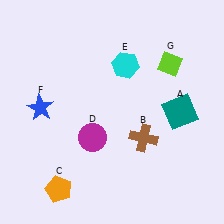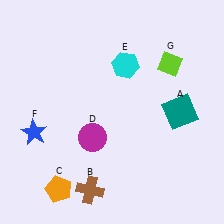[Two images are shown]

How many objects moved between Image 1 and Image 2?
2 objects moved between the two images.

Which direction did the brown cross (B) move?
The brown cross (B) moved left.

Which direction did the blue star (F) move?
The blue star (F) moved down.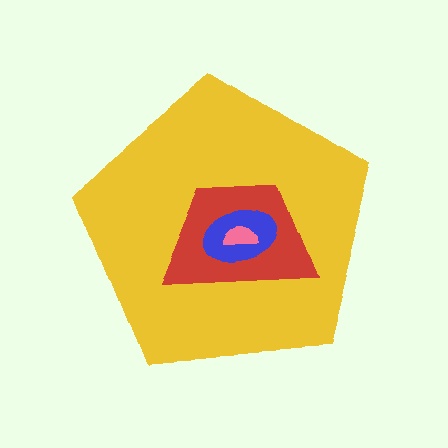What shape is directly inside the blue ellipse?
The pink semicircle.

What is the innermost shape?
The pink semicircle.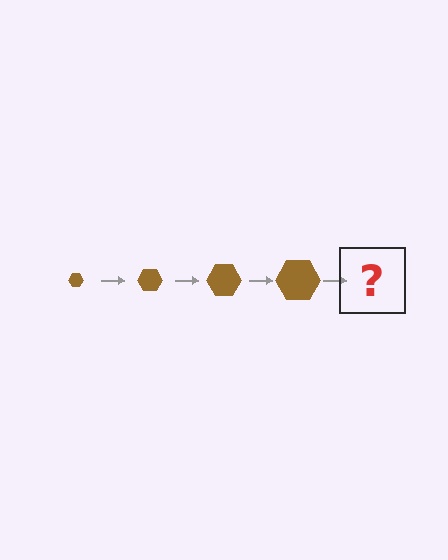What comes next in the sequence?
The next element should be a brown hexagon, larger than the previous one.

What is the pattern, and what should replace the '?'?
The pattern is that the hexagon gets progressively larger each step. The '?' should be a brown hexagon, larger than the previous one.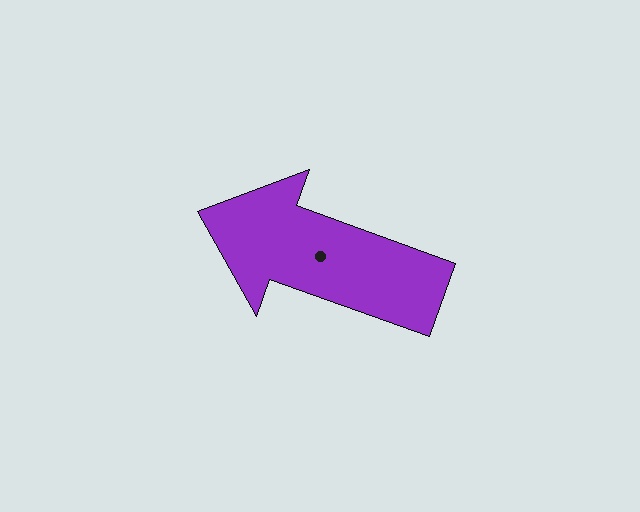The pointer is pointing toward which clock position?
Roughly 10 o'clock.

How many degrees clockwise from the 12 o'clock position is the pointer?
Approximately 290 degrees.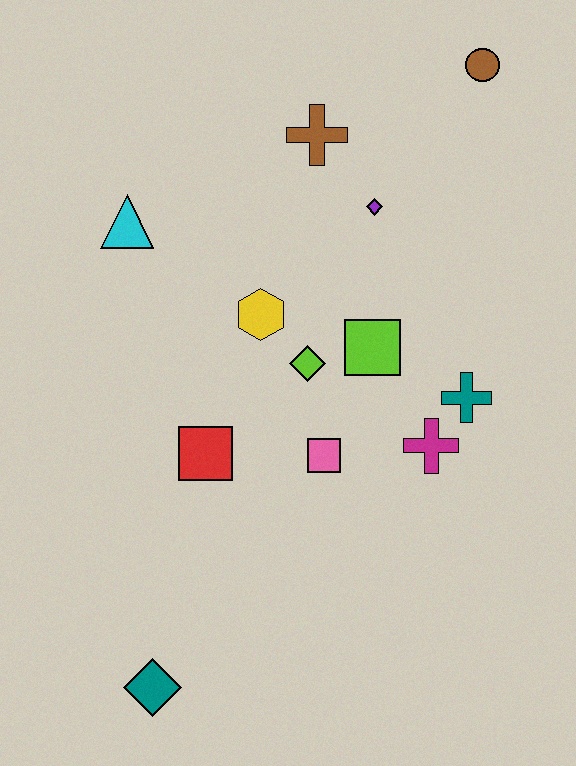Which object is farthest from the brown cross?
The teal diamond is farthest from the brown cross.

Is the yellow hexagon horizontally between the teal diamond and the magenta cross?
Yes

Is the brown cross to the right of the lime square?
No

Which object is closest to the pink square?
The lime diamond is closest to the pink square.